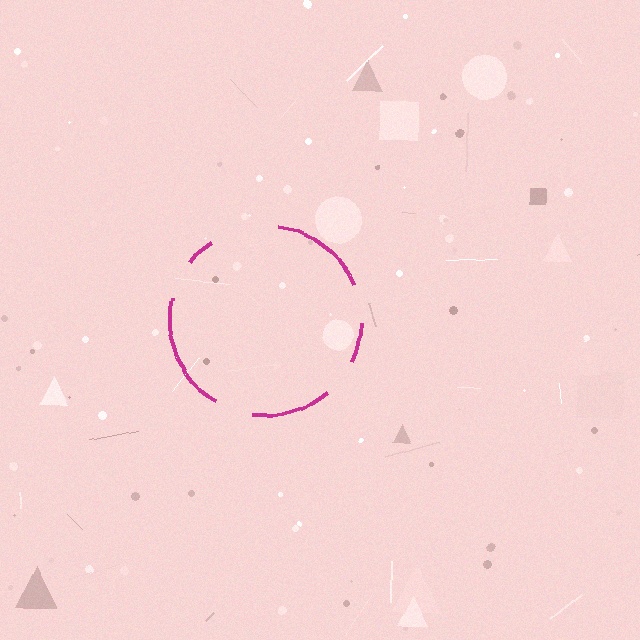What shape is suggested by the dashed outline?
The dashed outline suggests a circle.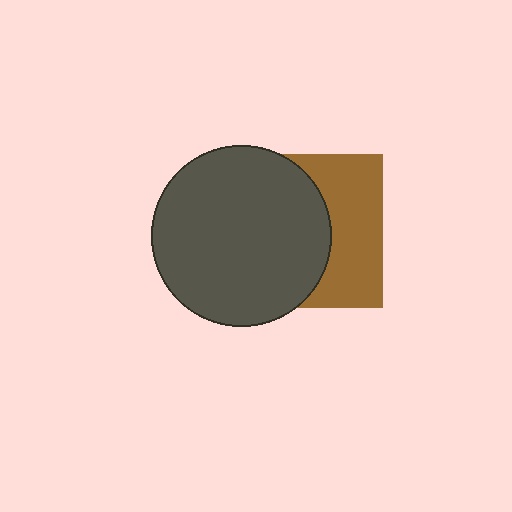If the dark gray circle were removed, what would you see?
You would see the complete brown square.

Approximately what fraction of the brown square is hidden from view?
Roughly 58% of the brown square is hidden behind the dark gray circle.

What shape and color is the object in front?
The object in front is a dark gray circle.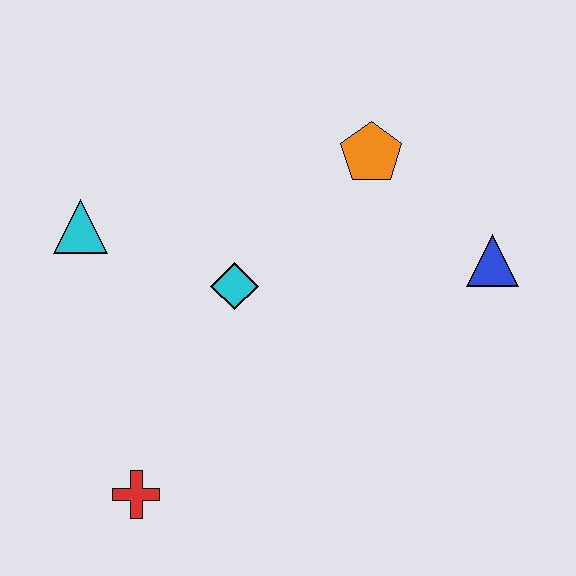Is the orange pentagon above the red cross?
Yes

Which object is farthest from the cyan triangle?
The blue triangle is farthest from the cyan triangle.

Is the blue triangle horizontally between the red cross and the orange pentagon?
No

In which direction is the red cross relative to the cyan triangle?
The red cross is below the cyan triangle.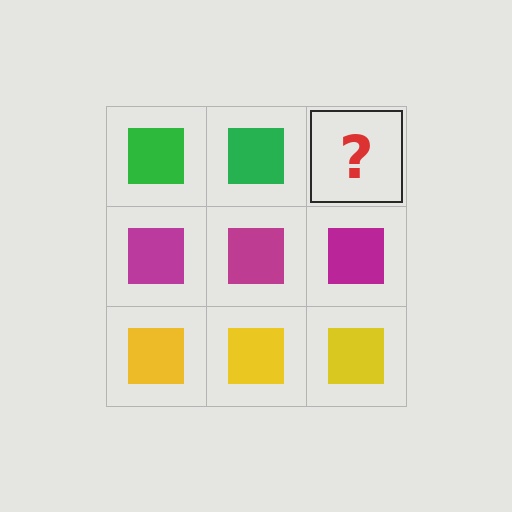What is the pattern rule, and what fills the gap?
The rule is that each row has a consistent color. The gap should be filled with a green square.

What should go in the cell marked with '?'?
The missing cell should contain a green square.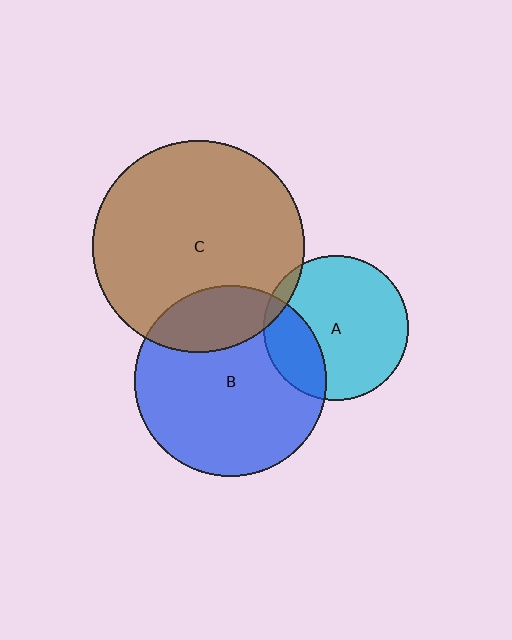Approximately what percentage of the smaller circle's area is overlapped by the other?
Approximately 20%.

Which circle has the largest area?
Circle C (brown).